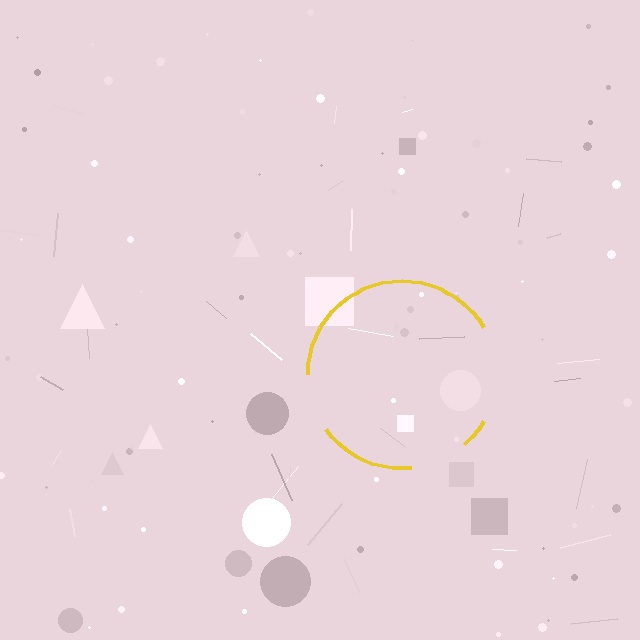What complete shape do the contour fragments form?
The contour fragments form a circle.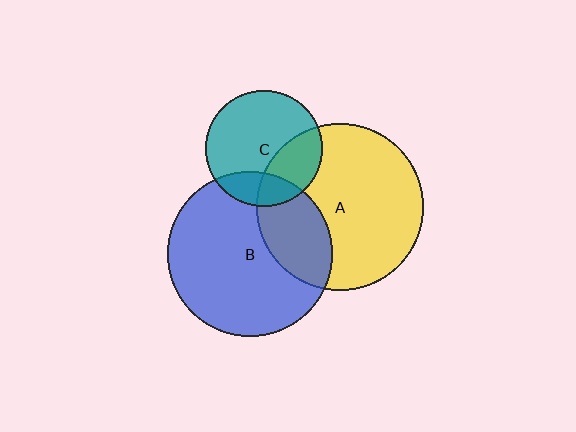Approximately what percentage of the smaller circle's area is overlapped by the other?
Approximately 30%.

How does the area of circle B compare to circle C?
Approximately 2.0 times.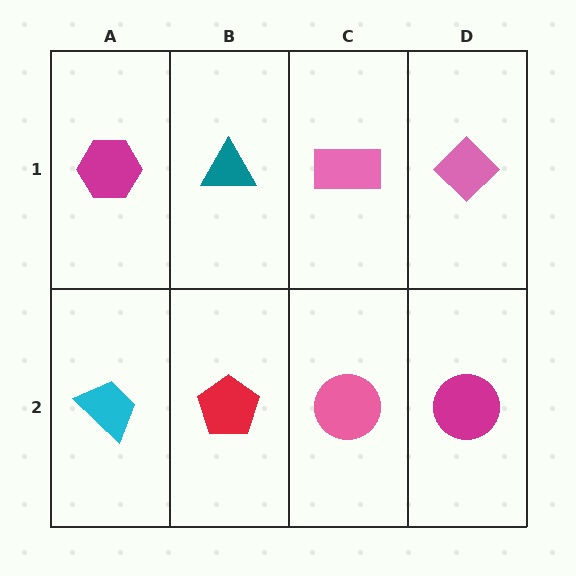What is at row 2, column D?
A magenta circle.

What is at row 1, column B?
A teal triangle.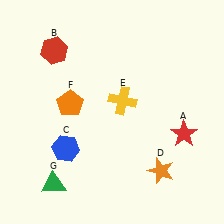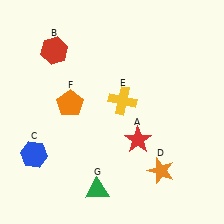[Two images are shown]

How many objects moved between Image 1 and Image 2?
3 objects moved between the two images.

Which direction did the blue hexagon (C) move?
The blue hexagon (C) moved left.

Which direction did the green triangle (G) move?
The green triangle (G) moved right.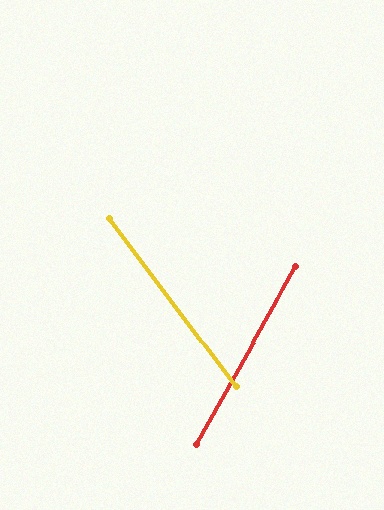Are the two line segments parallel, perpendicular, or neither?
Neither parallel nor perpendicular — they differ by about 66°.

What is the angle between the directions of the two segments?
Approximately 66 degrees.